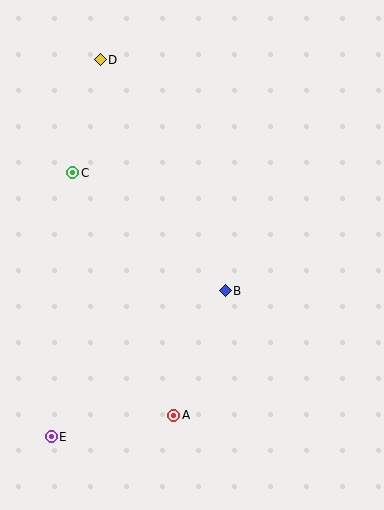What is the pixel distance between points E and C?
The distance between E and C is 265 pixels.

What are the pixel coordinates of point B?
Point B is at (225, 291).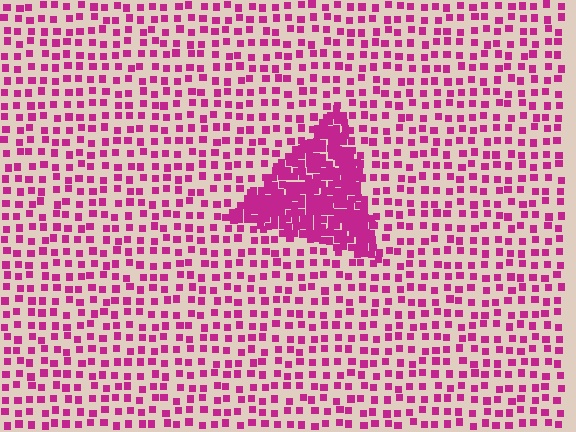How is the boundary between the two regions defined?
The boundary is defined by a change in element density (approximately 3.1x ratio). All elements are the same color, size, and shape.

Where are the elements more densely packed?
The elements are more densely packed inside the triangle boundary.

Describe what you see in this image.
The image contains small magenta elements arranged at two different densities. A triangle-shaped region is visible where the elements are more densely packed than the surrounding area.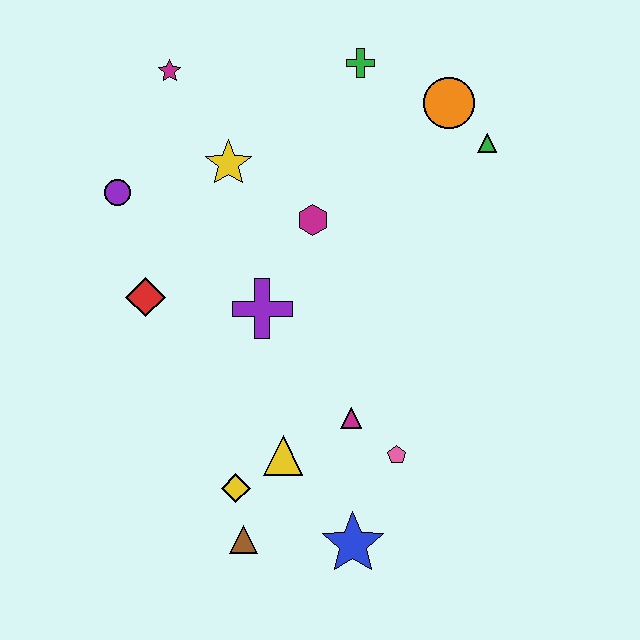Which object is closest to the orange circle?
The green triangle is closest to the orange circle.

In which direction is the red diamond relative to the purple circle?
The red diamond is below the purple circle.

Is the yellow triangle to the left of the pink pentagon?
Yes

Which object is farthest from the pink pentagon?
The magenta star is farthest from the pink pentagon.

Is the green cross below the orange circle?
No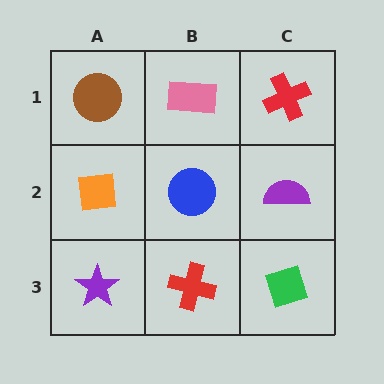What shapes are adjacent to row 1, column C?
A purple semicircle (row 2, column C), a pink rectangle (row 1, column B).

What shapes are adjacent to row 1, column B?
A blue circle (row 2, column B), a brown circle (row 1, column A), a red cross (row 1, column C).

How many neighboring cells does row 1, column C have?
2.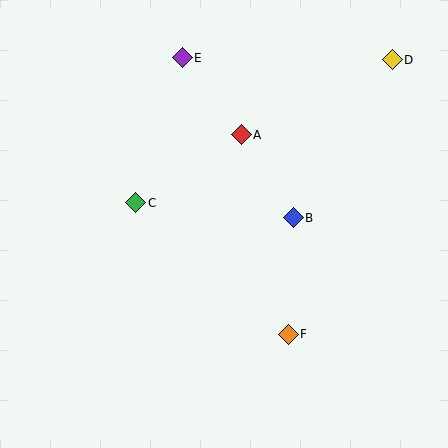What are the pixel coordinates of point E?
Point E is at (182, 58).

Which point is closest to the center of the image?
Point B at (293, 218) is closest to the center.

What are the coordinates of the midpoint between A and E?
The midpoint between A and E is at (212, 96).